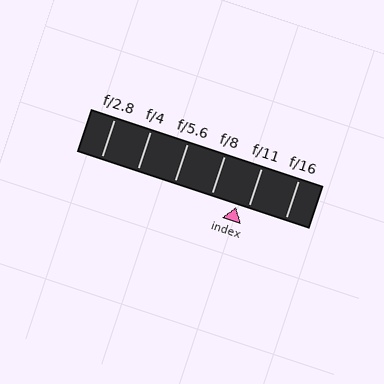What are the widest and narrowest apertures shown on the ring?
The widest aperture shown is f/2.8 and the narrowest is f/16.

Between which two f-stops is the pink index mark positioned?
The index mark is between f/8 and f/11.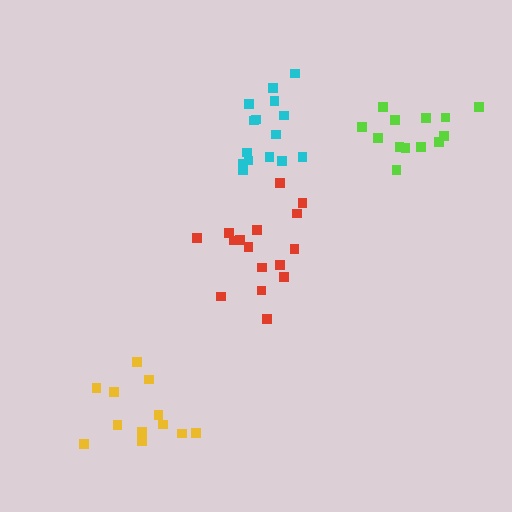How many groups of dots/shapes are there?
There are 4 groups.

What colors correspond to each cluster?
The clusters are colored: cyan, red, yellow, lime.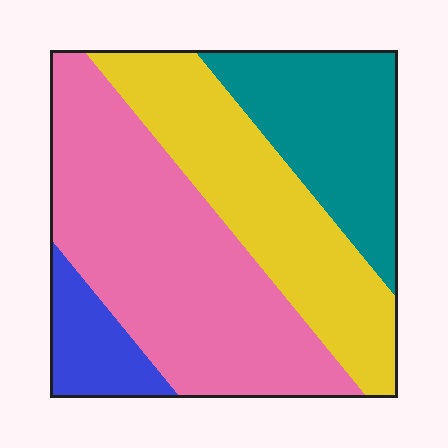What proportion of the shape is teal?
Teal takes up between a sixth and a third of the shape.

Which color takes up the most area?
Pink, at roughly 40%.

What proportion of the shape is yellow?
Yellow takes up about one quarter (1/4) of the shape.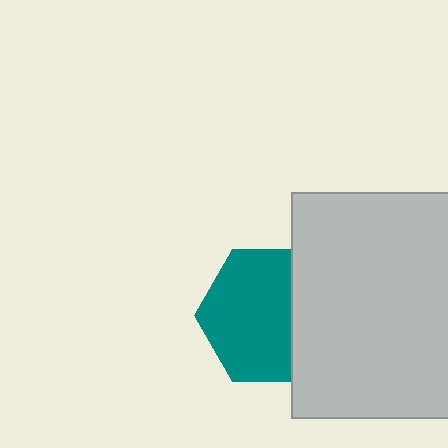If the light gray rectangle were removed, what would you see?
You would see the complete teal hexagon.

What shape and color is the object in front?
The object in front is a light gray rectangle.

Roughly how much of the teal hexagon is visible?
Most of it is visible (roughly 68%).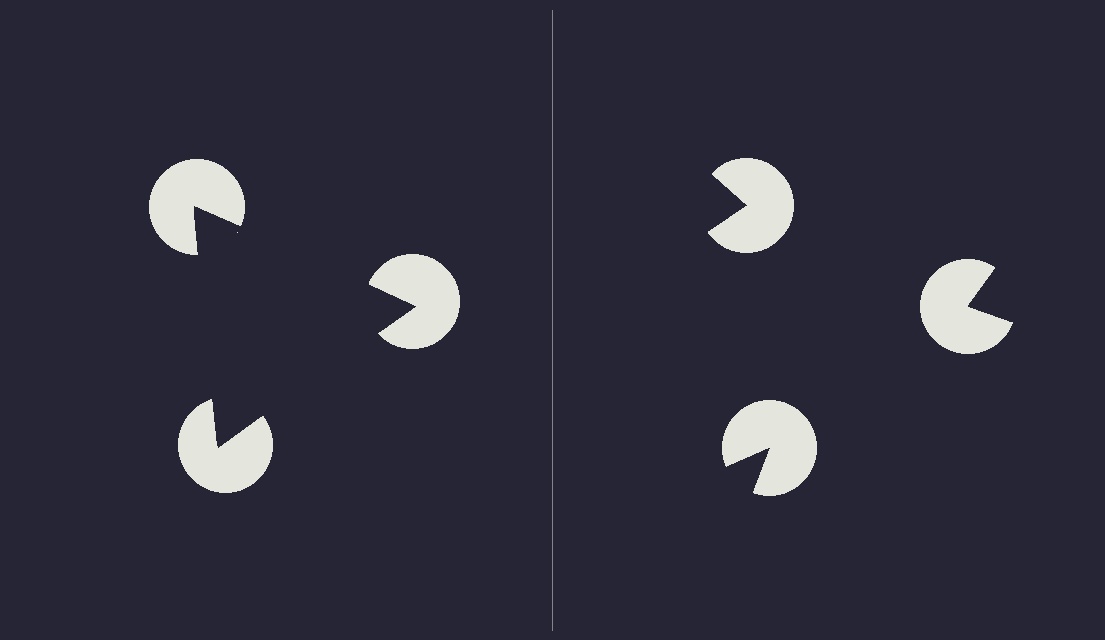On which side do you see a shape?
An illusory triangle appears on the left side. On the right side the wedge cuts are rotated, so no coherent shape forms.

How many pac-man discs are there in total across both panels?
6 — 3 on each side.